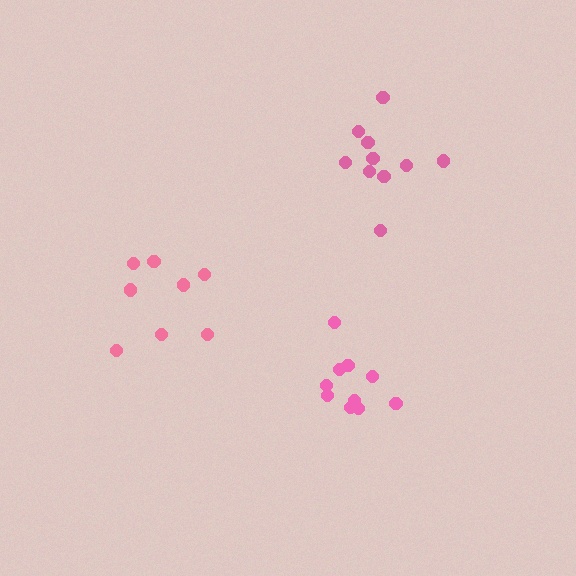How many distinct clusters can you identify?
There are 3 distinct clusters.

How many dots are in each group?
Group 1: 10 dots, Group 2: 10 dots, Group 3: 8 dots (28 total).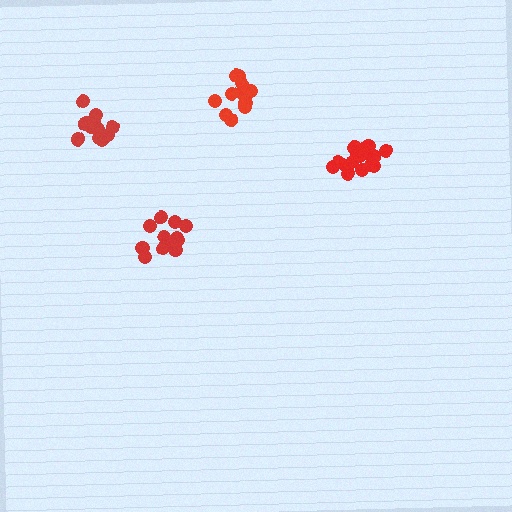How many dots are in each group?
Group 1: 17 dots, Group 2: 12 dots, Group 3: 15 dots, Group 4: 12 dots (56 total).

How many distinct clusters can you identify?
There are 4 distinct clusters.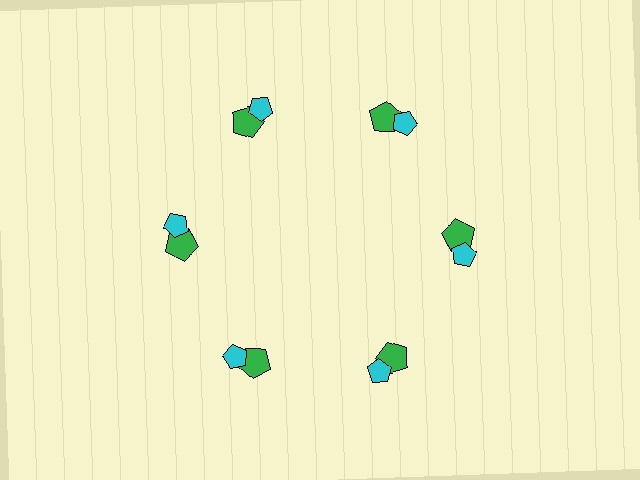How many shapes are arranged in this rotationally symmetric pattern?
There are 12 shapes, arranged in 6 groups of 2.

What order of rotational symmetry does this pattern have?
This pattern has 6-fold rotational symmetry.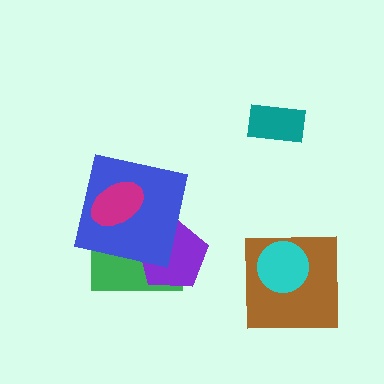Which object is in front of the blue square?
The magenta ellipse is in front of the blue square.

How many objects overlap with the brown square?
1 object overlaps with the brown square.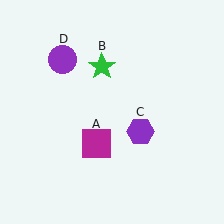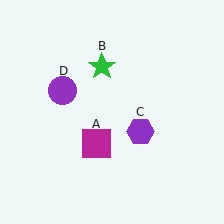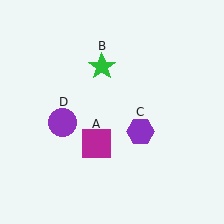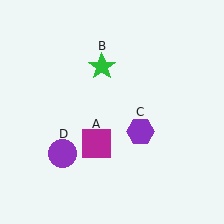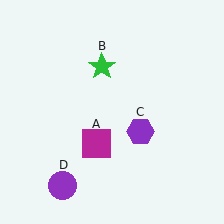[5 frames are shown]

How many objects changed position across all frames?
1 object changed position: purple circle (object D).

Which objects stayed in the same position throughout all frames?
Magenta square (object A) and green star (object B) and purple hexagon (object C) remained stationary.